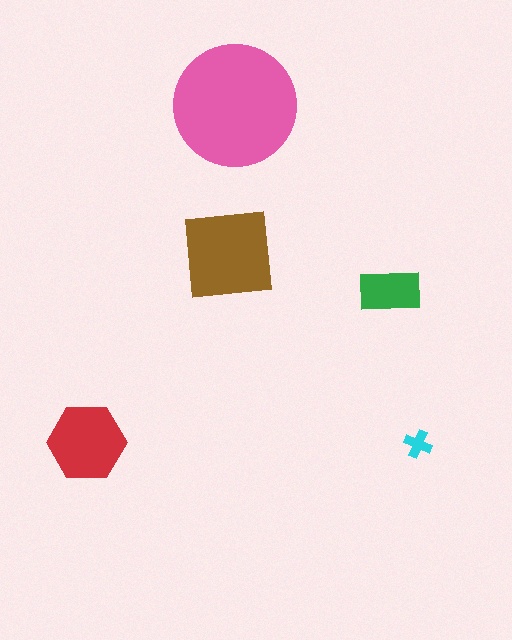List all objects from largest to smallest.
The pink circle, the brown square, the red hexagon, the green rectangle, the cyan cross.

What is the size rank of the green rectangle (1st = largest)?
4th.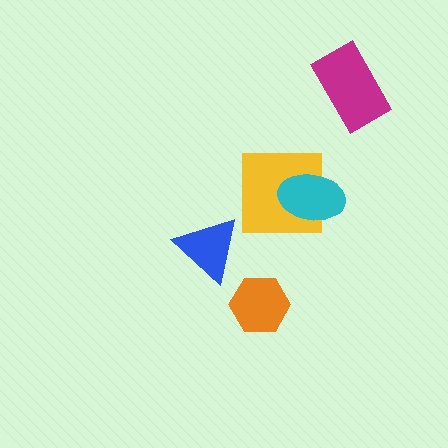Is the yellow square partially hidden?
Yes, it is partially covered by another shape.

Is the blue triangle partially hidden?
No, no other shape covers it.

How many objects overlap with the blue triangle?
0 objects overlap with the blue triangle.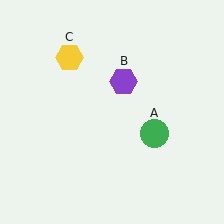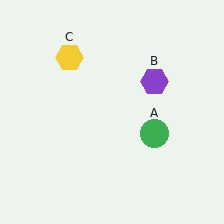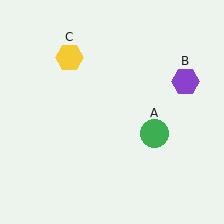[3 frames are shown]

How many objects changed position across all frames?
1 object changed position: purple hexagon (object B).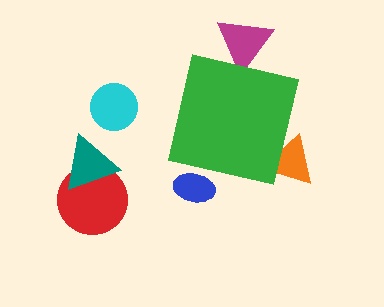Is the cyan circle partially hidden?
No, the cyan circle is fully visible.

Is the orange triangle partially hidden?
Yes, the orange triangle is partially hidden behind the green square.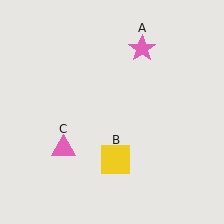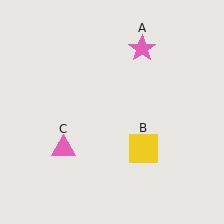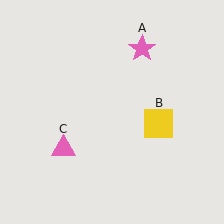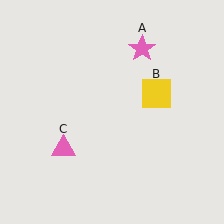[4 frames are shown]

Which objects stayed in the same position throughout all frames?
Pink star (object A) and pink triangle (object C) remained stationary.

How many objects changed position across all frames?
1 object changed position: yellow square (object B).